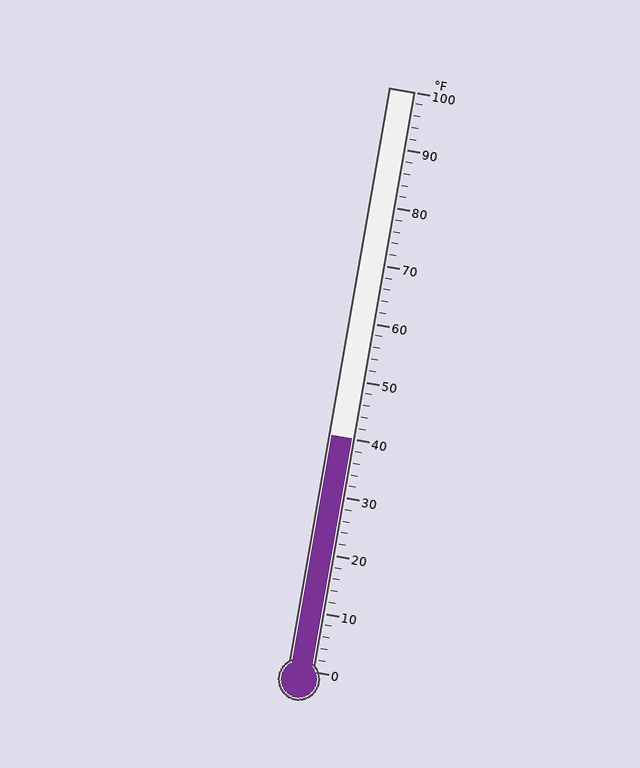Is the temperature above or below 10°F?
The temperature is above 10°F.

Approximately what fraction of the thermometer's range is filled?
The thermometer is filled to approximately 40% of its range.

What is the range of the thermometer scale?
The thermometer scale ranges from 0°F to 100°F.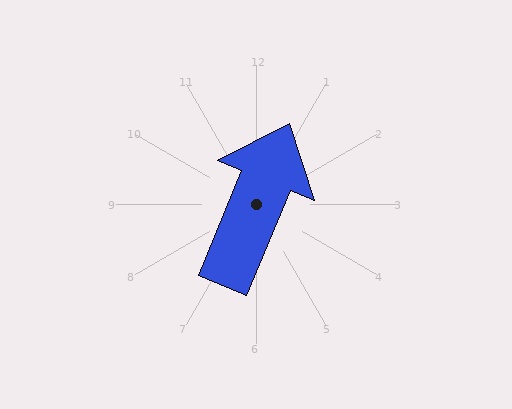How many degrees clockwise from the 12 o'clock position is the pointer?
Approximately 23 degrees.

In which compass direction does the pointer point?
Northeast.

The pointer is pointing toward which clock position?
Roughly 1 o'clock.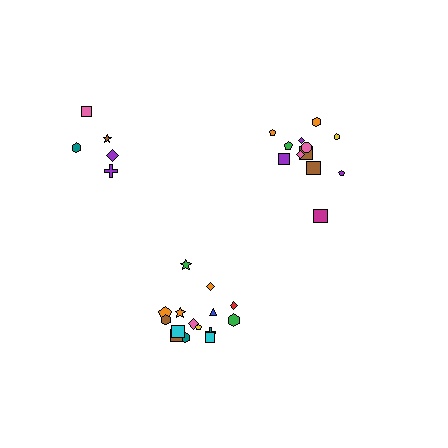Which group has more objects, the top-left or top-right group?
The top-right group.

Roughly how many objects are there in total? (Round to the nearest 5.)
Roughly 30 objects in total.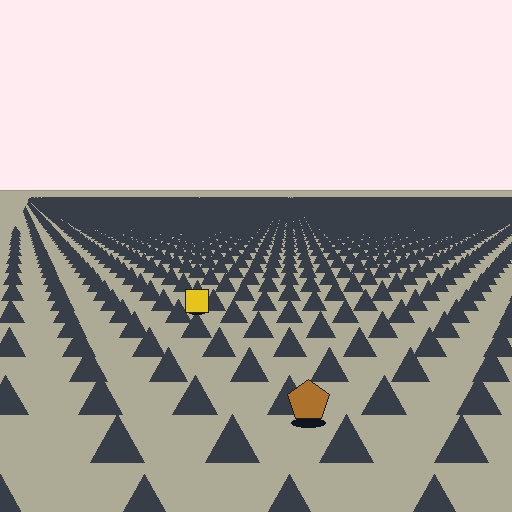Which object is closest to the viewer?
The brown pentagon is closest. The texture marks near it are larger and more spread out.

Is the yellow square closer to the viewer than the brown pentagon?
No. The brown pentagon is closer — you can tell from the texture gradient: the ground texture is coarser near it.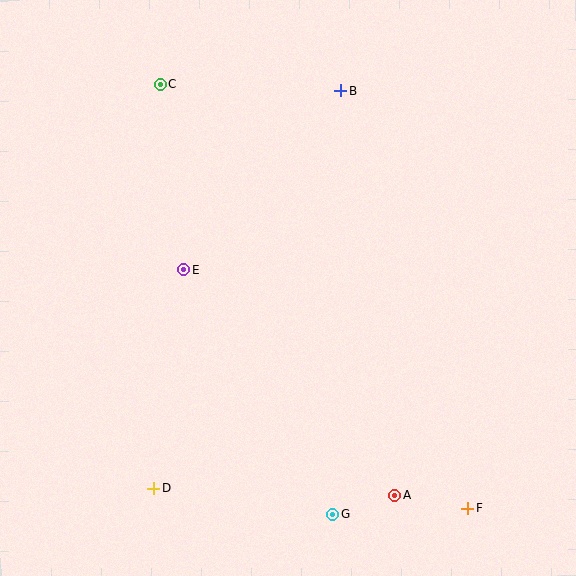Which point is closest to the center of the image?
Point E at (184, 270) is closest to the center.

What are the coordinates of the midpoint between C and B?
The midpoint between C and B is at (250, 88).